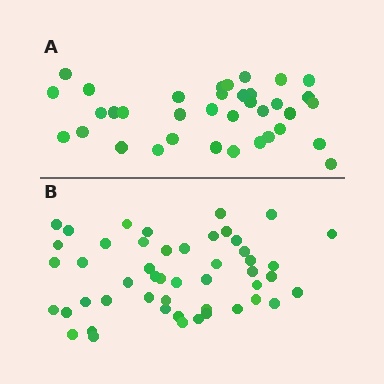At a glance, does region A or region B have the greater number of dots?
Region B (the bottom region) has more dots.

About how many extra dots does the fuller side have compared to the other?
Region B has approximately 15 more dots than region A.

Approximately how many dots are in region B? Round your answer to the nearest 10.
About 50 dots. (The exact count is 49, which rounds to 50.)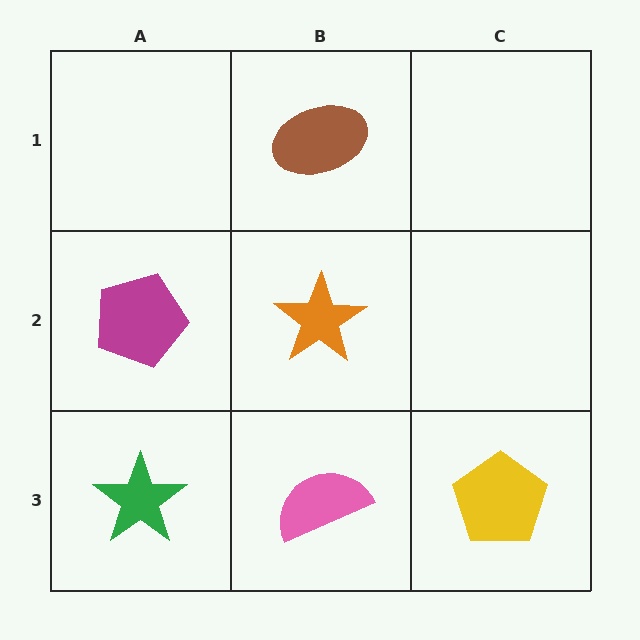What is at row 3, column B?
A pink semicircle.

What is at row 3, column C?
A yellow pentagon.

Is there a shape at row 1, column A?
No, that cell is empty.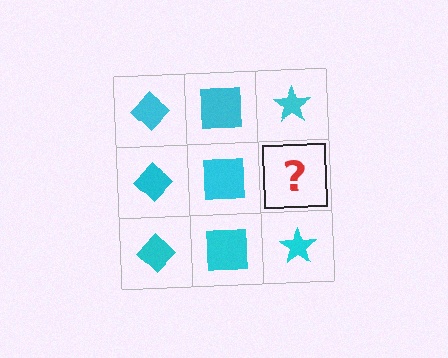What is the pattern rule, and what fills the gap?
The rule is that each column has a consistent shape. The gap should be filled with a cyan star.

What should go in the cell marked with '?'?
The missing cell should contain a cyan star.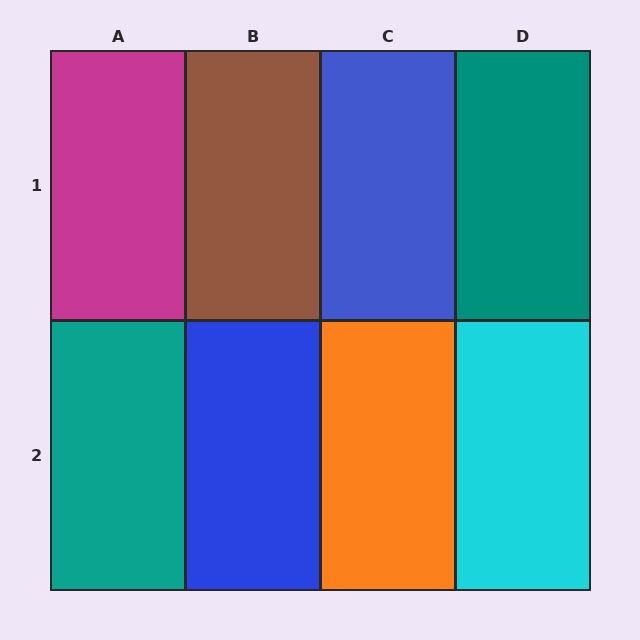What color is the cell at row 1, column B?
Brown.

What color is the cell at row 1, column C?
Blue.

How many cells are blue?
2 cells are blue.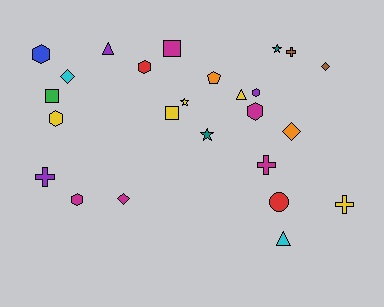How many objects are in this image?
There are 25 objects.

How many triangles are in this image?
There are 3 triangles.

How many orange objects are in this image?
There are 2 orange objects.